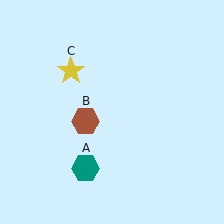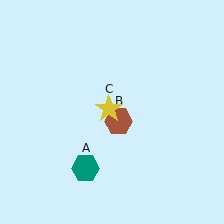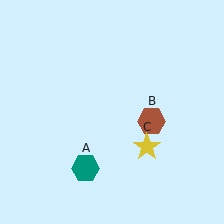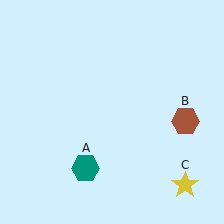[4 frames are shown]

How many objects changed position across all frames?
2 objects changed position: brown hexagon (object B), yellow star (object C).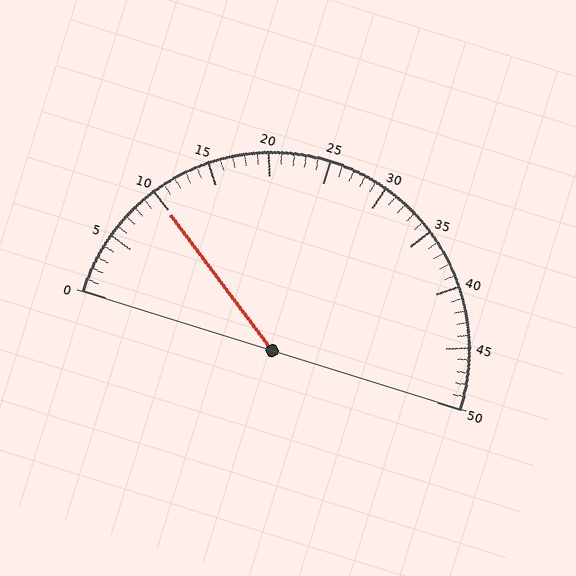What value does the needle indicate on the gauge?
The needle indicates approximately 10.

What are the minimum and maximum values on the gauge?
The gauge ranges from 0 to 50.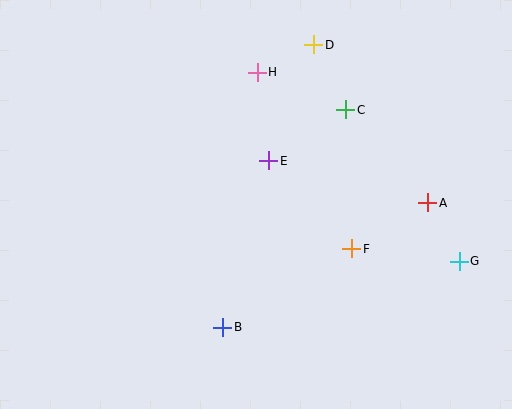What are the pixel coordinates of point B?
Point B is at (223, 327).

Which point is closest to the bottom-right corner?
Point G is closest to the bottom-right corner.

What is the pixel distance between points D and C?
The distance between D and C is 72 pixels.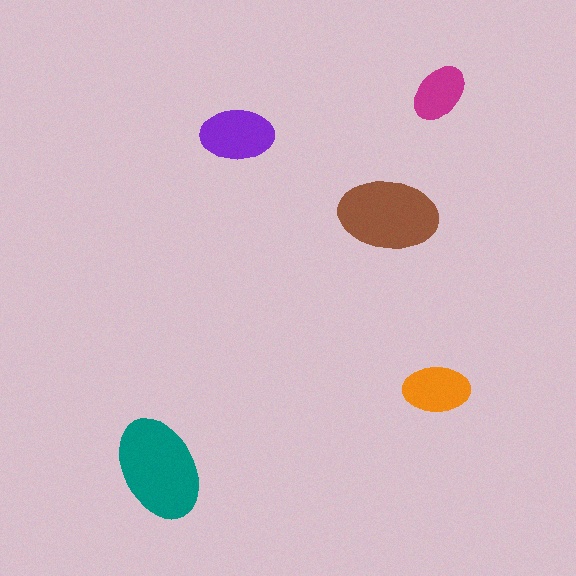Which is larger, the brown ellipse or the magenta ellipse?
The brown one.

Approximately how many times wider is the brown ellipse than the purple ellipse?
About 1.5 times wider.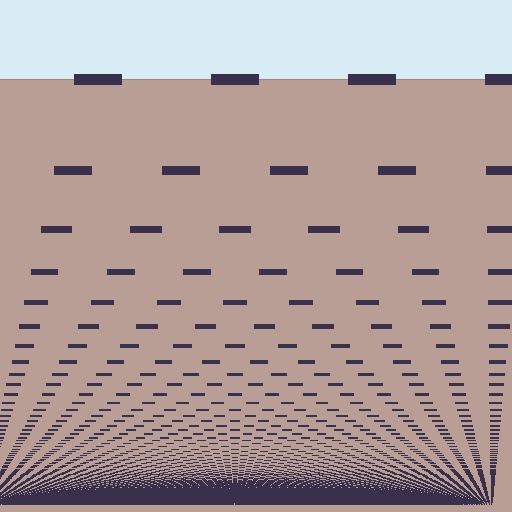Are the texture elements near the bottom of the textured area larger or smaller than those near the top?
Smaller. The gradient is inverted — elements near the bottom are smaller and denser.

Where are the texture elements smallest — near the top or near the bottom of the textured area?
Near the bottom.